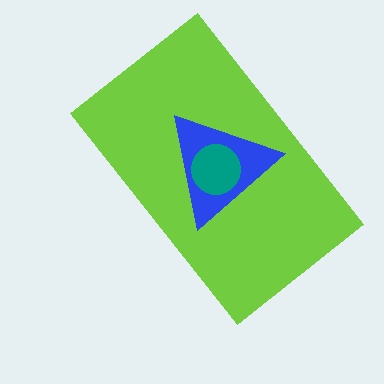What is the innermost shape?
The teal circle.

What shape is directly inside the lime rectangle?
The blue triangle.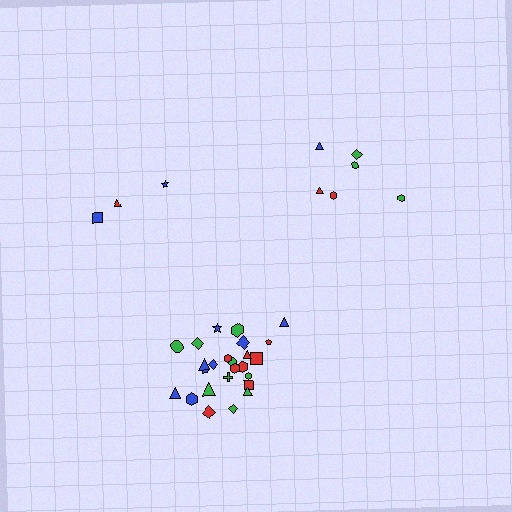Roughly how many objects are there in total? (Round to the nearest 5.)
Roughly 35 objects in total.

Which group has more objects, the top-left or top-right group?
The top-right group.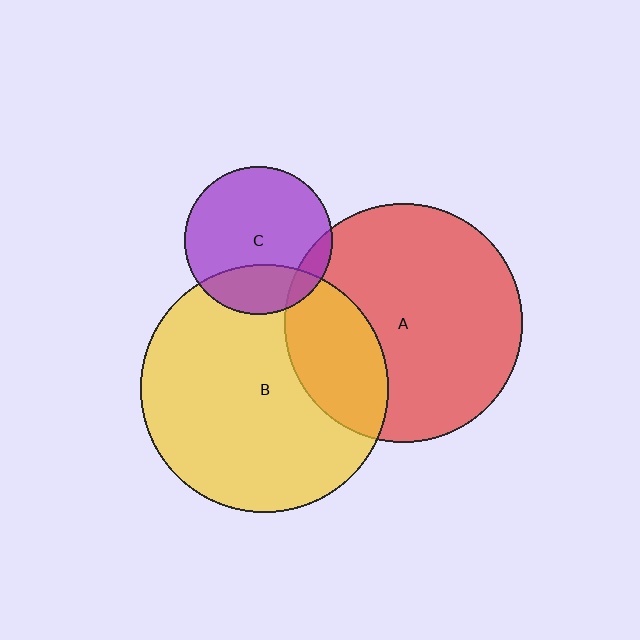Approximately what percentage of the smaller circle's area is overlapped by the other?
Approximately 25%.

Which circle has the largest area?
Circle B (yellow).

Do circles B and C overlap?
Yes.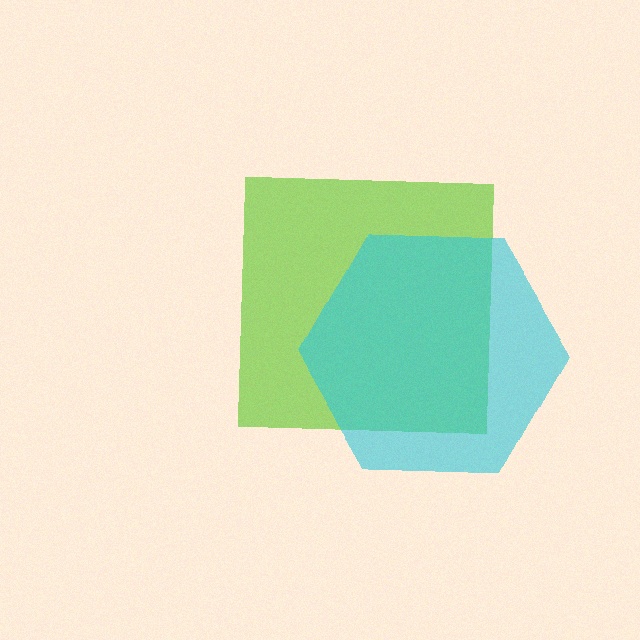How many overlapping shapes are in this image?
There are 2 overlapping shapes in the image.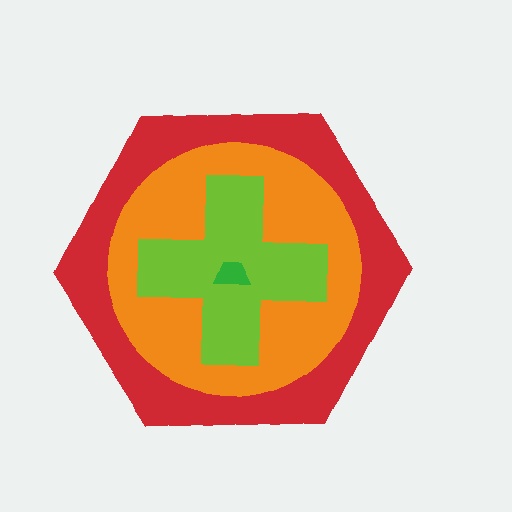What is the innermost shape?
The green trapezoid.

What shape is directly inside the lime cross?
The green trapezoid.